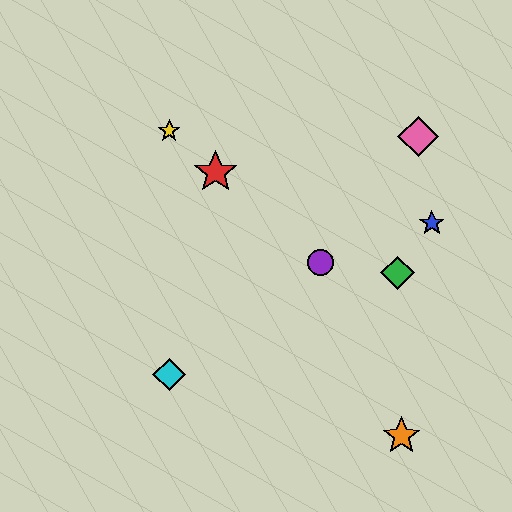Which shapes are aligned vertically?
The yellow star, the cyan diamond are aligned vertically.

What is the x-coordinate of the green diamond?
The green diamond is at x≈398.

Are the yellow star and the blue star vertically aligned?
No, the yellow star is at x≈169 and the blue star is at x≈432.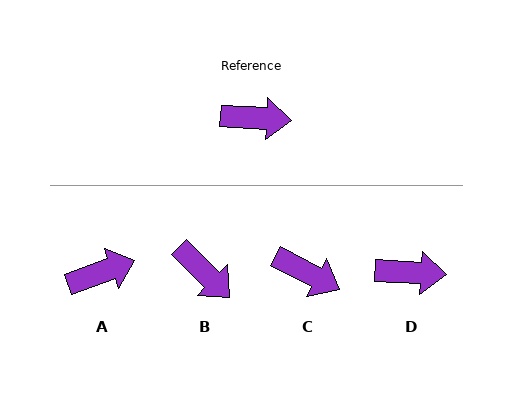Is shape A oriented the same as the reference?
No, it is off by about 24 degrees.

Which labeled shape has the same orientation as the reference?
D.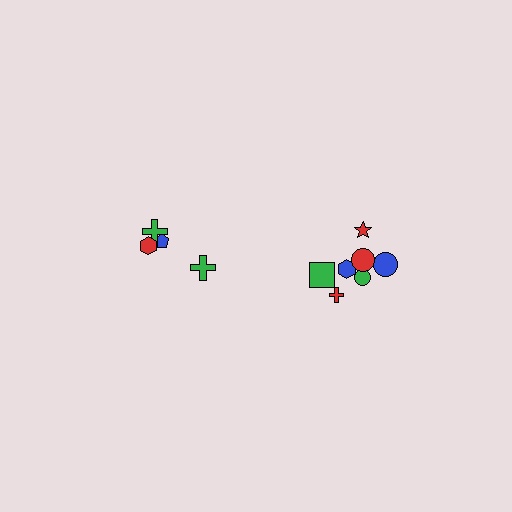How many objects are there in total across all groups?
There are 11 objects.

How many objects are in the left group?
There are 4 objects.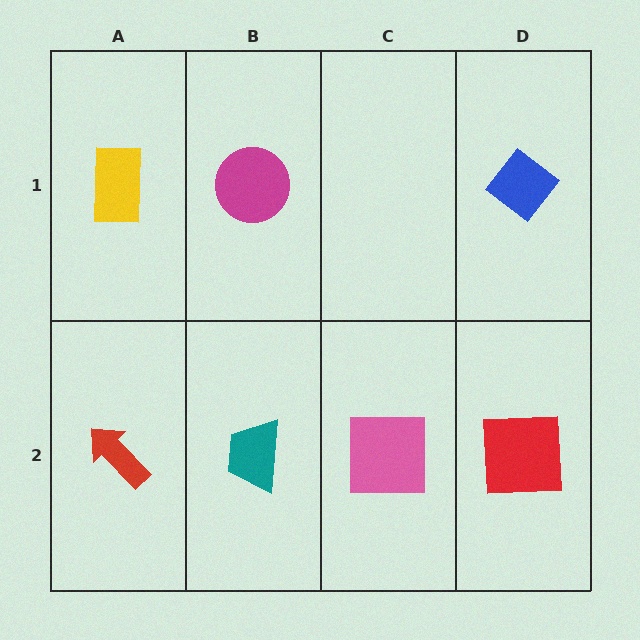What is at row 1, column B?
A magenta circle.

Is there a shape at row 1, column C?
No, that cell is empty.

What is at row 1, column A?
A yellow rectangle.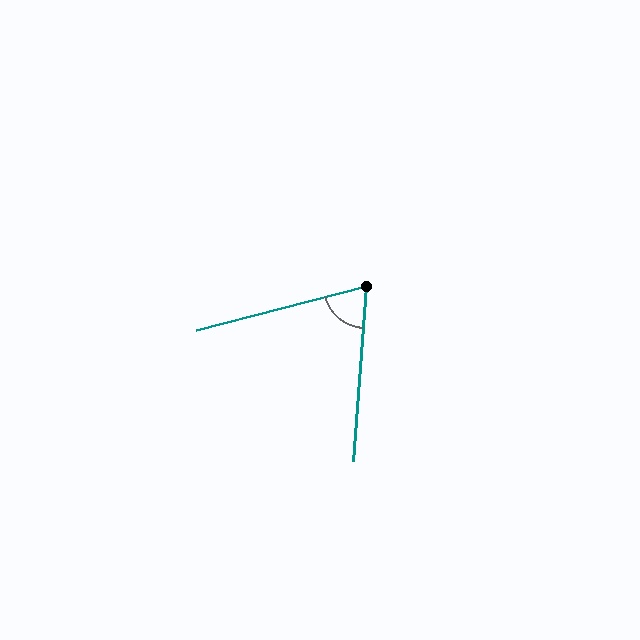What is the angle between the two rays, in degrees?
Approximately 71 degrees.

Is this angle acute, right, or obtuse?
It is acute.